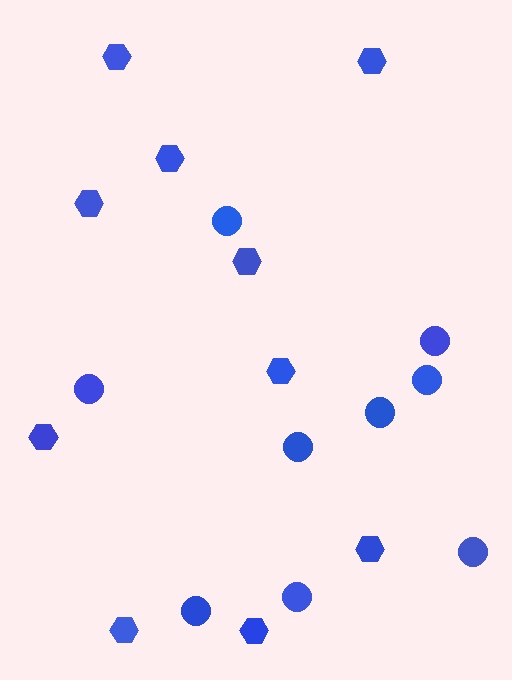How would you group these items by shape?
There are 2 groups: one group of hexagons (10) and one group of circles (9).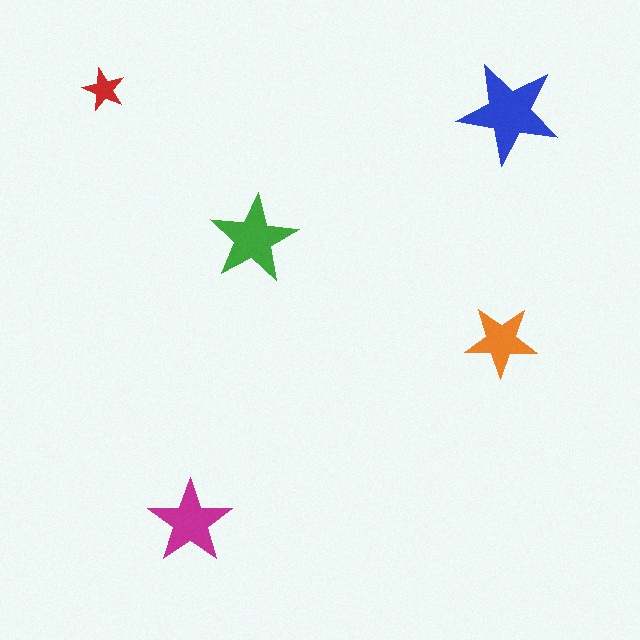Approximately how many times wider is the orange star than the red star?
About 1.5 times wider.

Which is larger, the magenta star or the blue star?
The blue one.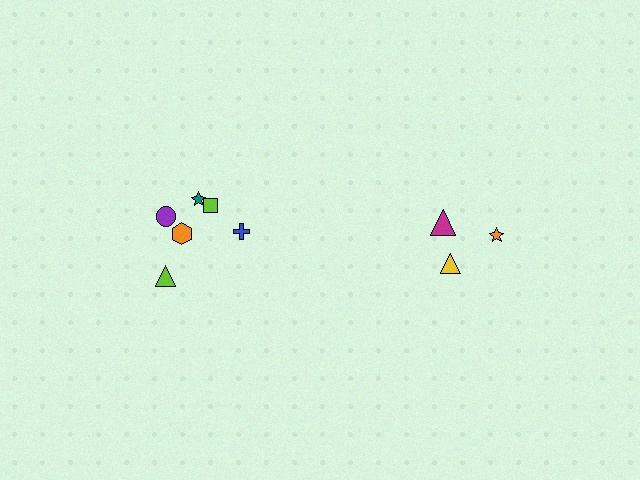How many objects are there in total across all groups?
There are 9 objects.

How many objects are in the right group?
There are 3 objects.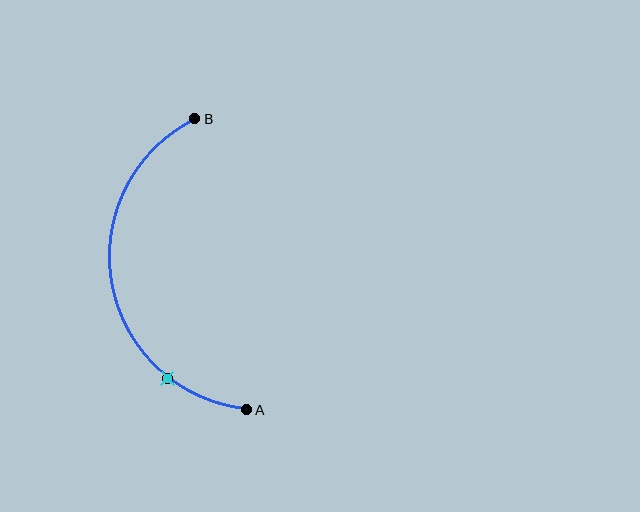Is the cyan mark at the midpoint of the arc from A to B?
No. The cyan mark lies on the arc but is closer to endpoint A. The arc midpoint would be at the point on the curve equidistant along the arc from both A and B.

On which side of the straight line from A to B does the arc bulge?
The arc bulges to the left of the straight line connecting A and B.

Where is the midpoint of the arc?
The arc midpoint is the point on the curve farthest from the straight line joining A and B. It sits to the left of that line.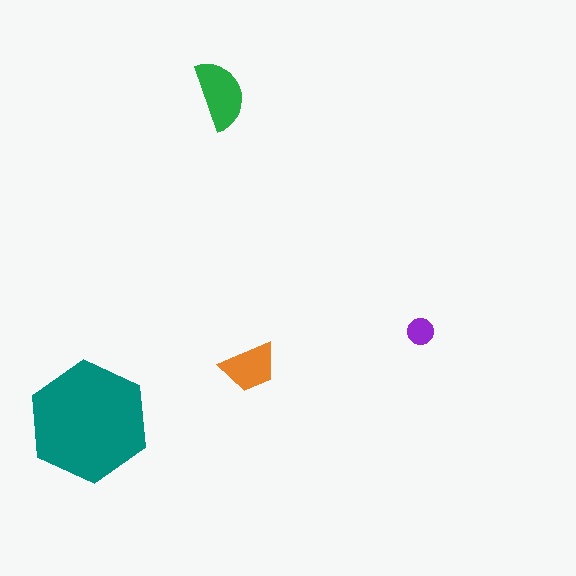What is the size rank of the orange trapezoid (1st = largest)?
3rd.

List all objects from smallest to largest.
The purple circle, the orange trapezoid, the green semicircle, the teal hexagon.